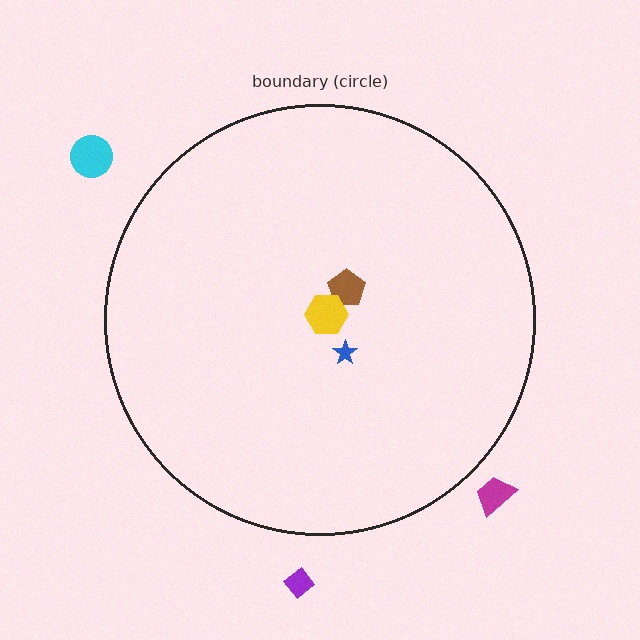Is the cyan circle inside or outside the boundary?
Outside.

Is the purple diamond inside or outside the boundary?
Outside.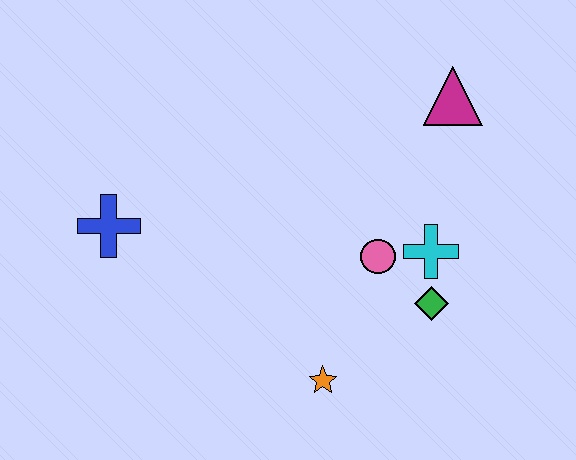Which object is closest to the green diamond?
The cyan cross is closest to the green diamond.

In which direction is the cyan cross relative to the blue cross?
The cyan cross is to the right of the blue cross.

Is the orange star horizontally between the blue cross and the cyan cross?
Yes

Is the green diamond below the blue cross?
Yes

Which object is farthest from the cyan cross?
The blue cross is farthest from the cyan cross.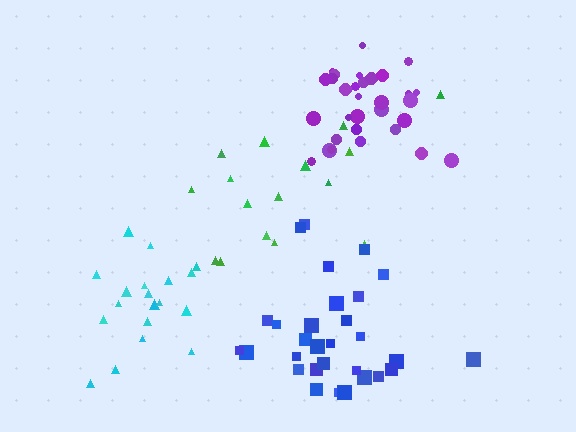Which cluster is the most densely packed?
Purple.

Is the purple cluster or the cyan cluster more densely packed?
Purple.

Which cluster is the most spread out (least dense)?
Green.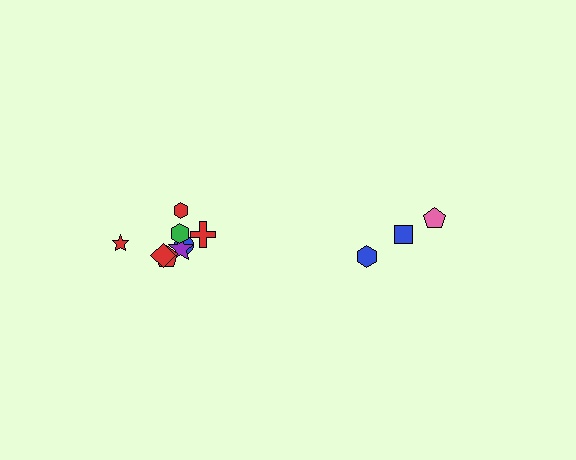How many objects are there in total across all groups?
There are 11 objects.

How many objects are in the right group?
There are 3 objects.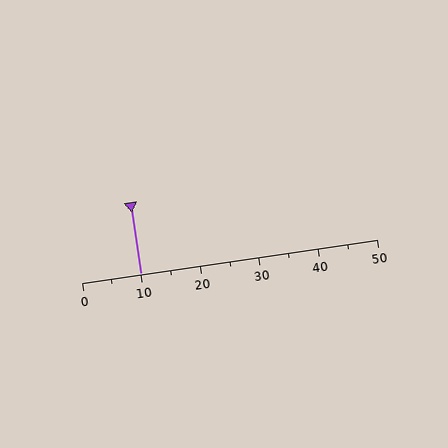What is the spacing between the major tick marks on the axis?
The major ticks are spaced 10 apart.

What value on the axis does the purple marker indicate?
The marker indicates approximately 10.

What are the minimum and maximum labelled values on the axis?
The axis runs from 0 to 50.